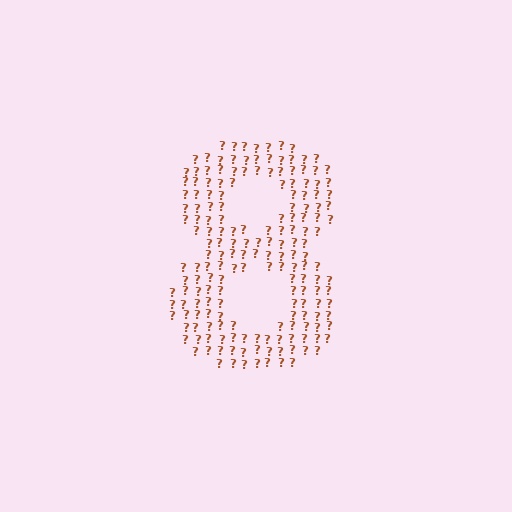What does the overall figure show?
The overall figure shows the digit 8.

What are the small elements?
The small elements are question marks.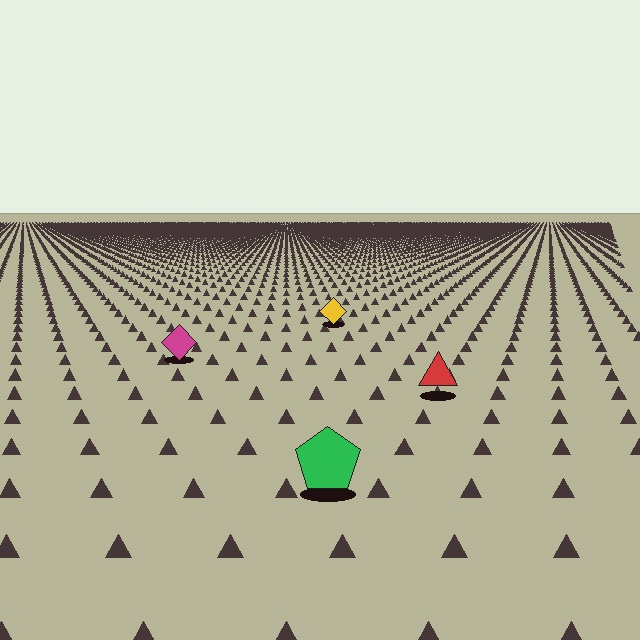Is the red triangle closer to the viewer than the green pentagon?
No. The green pentagon is closer — you can tell from the texture gradient: the ground texture is coarser near it.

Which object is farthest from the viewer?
The yellow diamond is farthest from the viewer. It appears smaller and the ground texture around it is denser.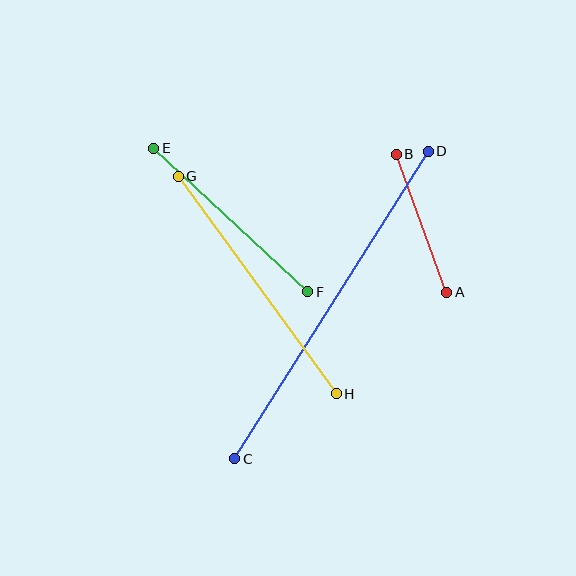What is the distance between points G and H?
The distance is approximately 269 pixels.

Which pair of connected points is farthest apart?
Points C and D are farthest apart.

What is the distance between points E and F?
The distance is approximately 210 pixels.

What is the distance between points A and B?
The distance is approximately 147 pixels.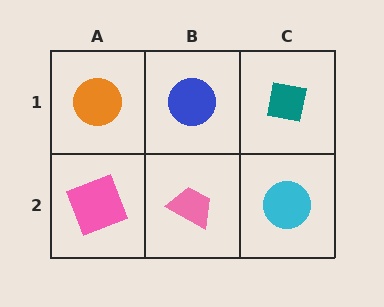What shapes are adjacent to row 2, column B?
A blue circle (row 1, column B), a pink square (row 2, column A), a cyan circle (row 2, column C).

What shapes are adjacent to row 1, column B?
A pink trapezoid (row 2, column B), an orange circle (row 1, column A), a teal square (row 1, column C).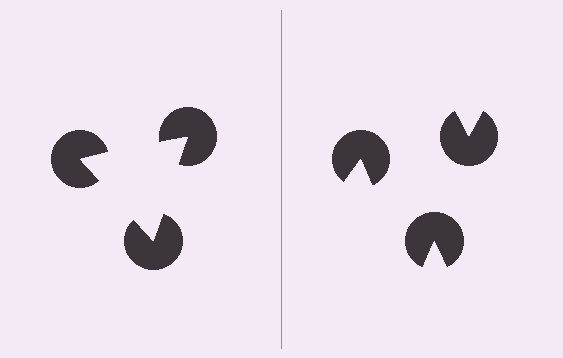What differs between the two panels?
The pac-man discs are positioned identically on both sides; only the wedge orientations differ. On the left they align to a triangle; on the right they are misaligned.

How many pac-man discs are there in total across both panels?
6 — 3 on each side.